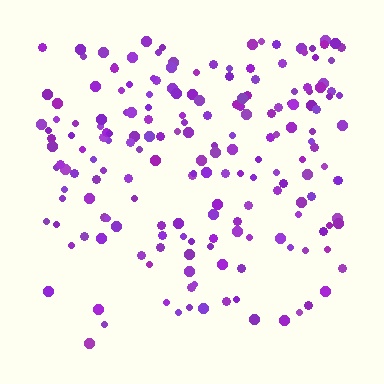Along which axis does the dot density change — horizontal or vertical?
Vertical.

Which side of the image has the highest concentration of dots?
The top.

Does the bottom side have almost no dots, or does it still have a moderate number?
Still a moderate number, just noticeably fewer than the top.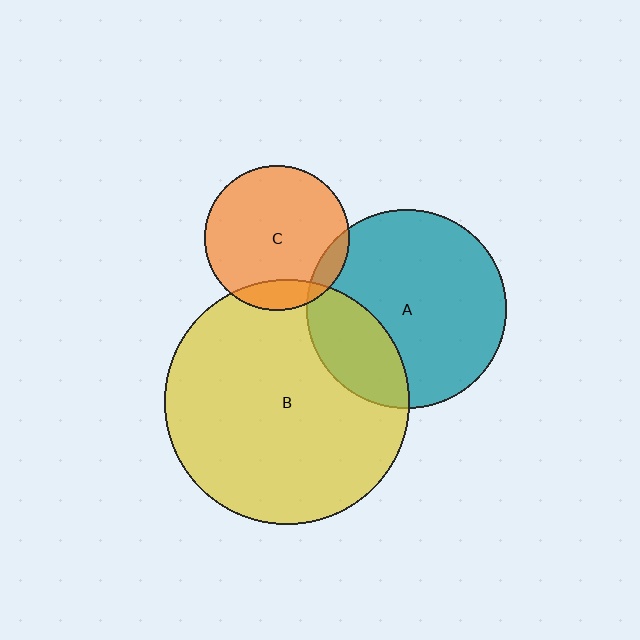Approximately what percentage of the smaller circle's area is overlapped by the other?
Approximately 15%.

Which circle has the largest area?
Circle B (yellow).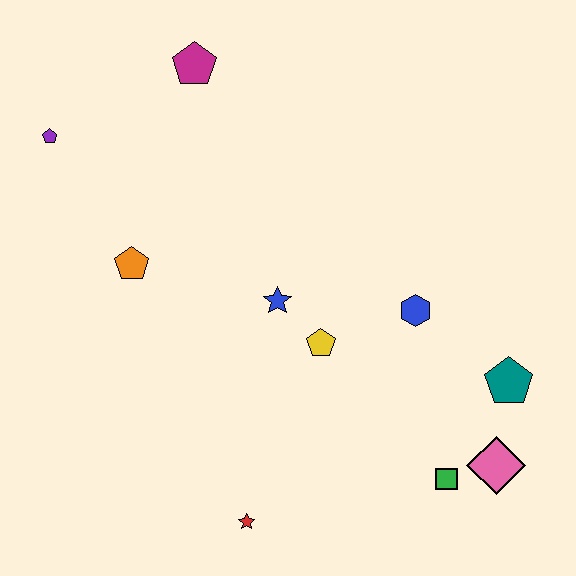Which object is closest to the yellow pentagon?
The blue star is closest to the yellow pentagon.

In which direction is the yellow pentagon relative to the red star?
The yellow pentagon is above the red star.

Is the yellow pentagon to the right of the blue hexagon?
No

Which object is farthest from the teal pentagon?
The purple pentagon is farthest from the teal pentagon.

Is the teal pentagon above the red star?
Yes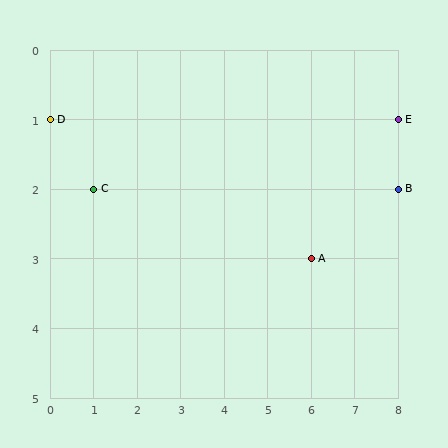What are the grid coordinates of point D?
Point D is at grid coordinates (0, 1).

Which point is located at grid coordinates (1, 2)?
Point C is at (1, 2).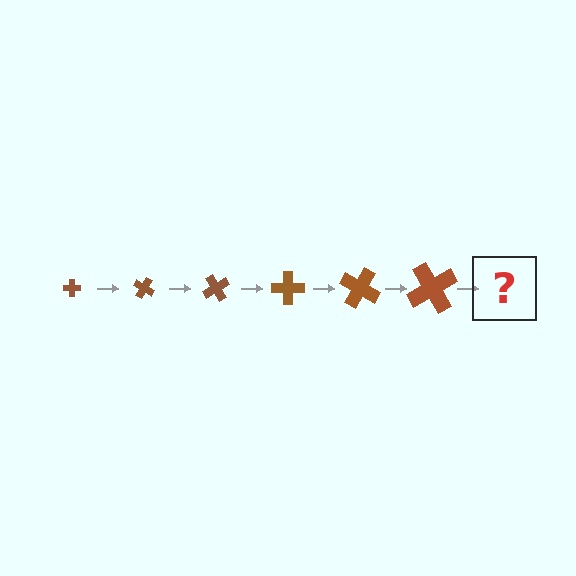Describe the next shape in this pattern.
It should be a cross, larger than the previous one and rotated 180 degrees from the start.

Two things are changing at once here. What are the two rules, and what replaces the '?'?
The two rules are that the cross grows larger each step and it rotates 30 degrees each step. The '?' should be a cross, larger than the previous one and rotated 180 degrees from the start.